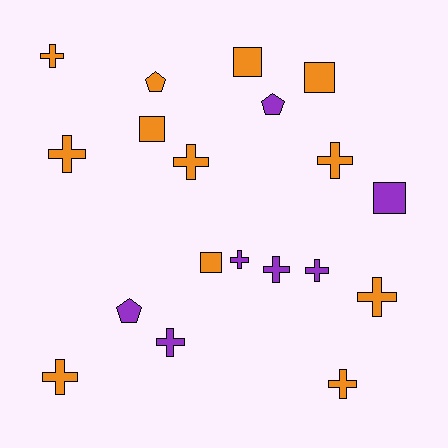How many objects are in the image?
There are 19 objects.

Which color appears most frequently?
Orange, with 12 objects.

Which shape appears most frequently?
Cross, with 11 objects.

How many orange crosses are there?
There are 7 orange crosses.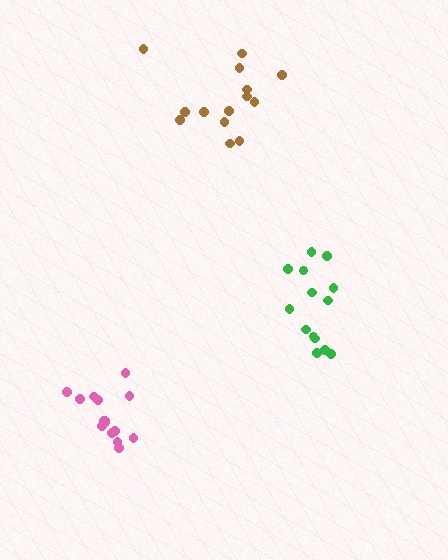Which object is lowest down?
The pink cluster is bottommost.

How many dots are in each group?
Group 1: 14 dots, Group 2: 15 dots, Group 3: 14 dots (43 total).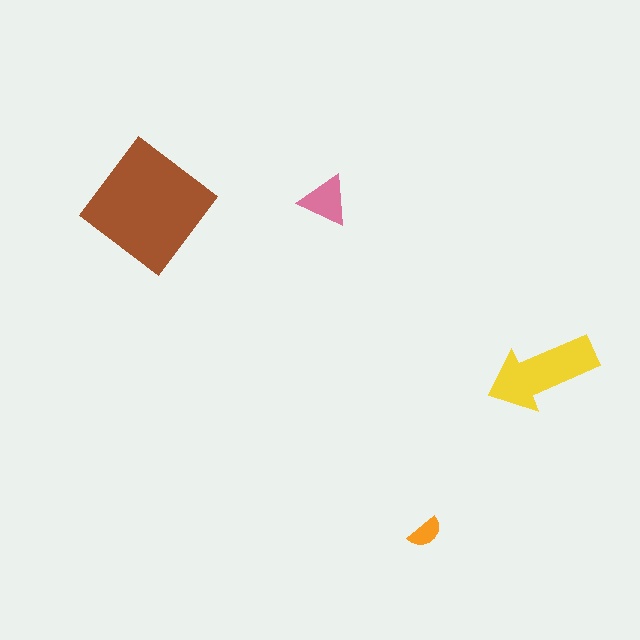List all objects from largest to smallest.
The brown diamond, the yellow arrow, the pink triangle, the orange semicircle.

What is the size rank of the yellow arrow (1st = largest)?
2nd.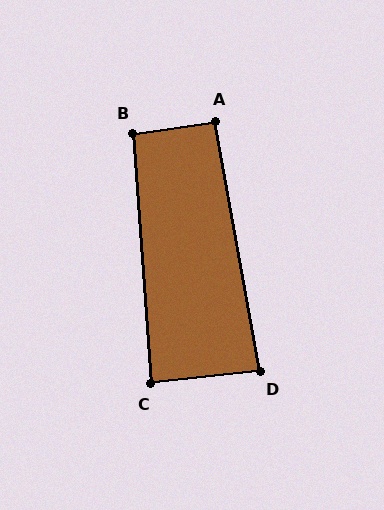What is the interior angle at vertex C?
Approximately 88 degrees (approximately right).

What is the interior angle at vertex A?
Approximately 92 degrees (approximately right).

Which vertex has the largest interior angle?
B, at approximately 94 degrees.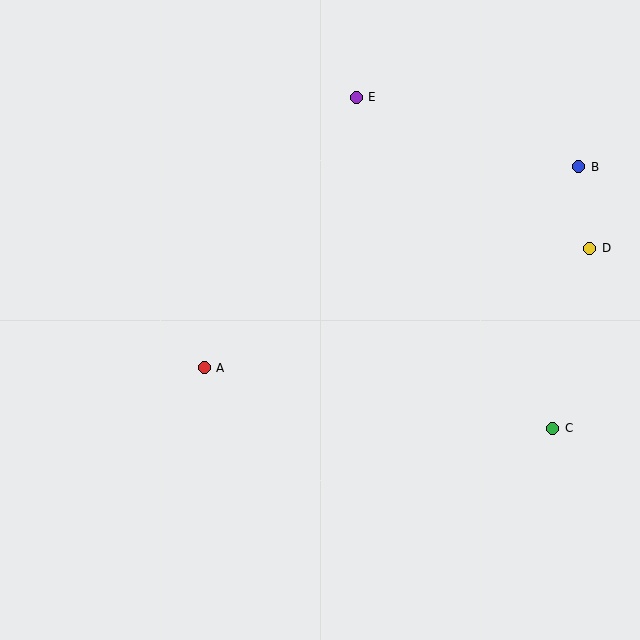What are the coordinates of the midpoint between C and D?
The midpoint between C and D is at (571, 338).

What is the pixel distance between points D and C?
The distance between D and C is 184 pixels.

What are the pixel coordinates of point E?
Point E is at (356, 97).